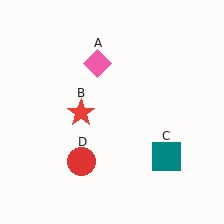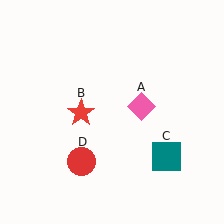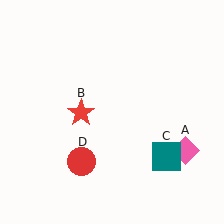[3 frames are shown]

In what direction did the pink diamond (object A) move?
The pink diamond (object A) moved down and to the right.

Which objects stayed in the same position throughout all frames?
Red star (object B) and teal square (object C) and red circle (object D) remained stationary.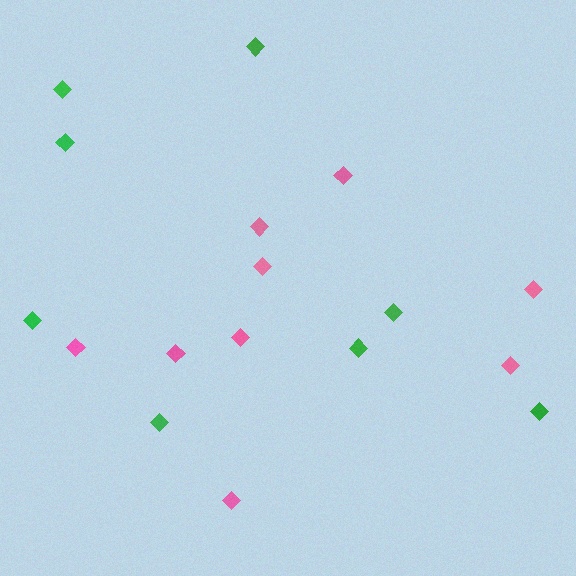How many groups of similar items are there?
There are 2 groups: one group of pink diamonds (9) and one group of green diamonds (8).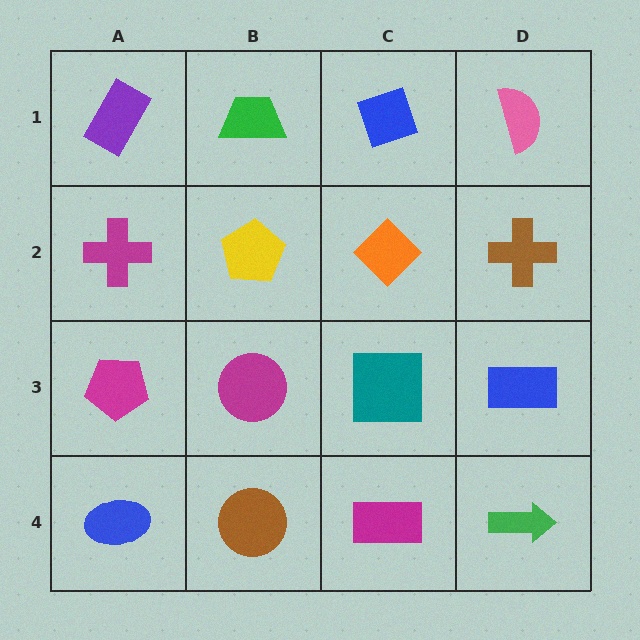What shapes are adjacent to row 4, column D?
A blue rectangle (row 3, column D), a magenta rectangle (row 4, column C).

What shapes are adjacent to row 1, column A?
A magenta cross (row 2, column A), a green trapezoid (row 1, column B).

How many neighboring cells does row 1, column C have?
3.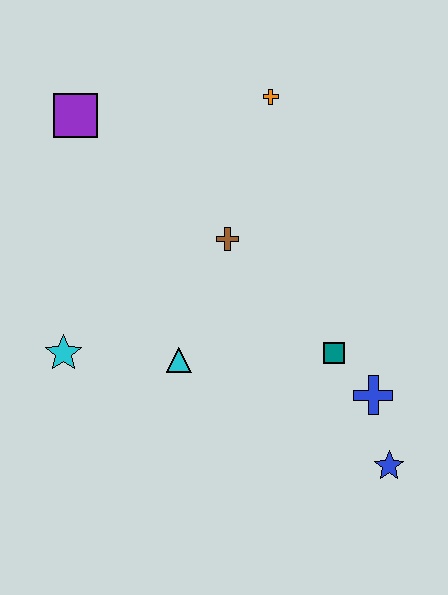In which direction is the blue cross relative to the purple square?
The blue cross is to the right of the purple square.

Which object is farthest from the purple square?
The blue star is farthest from the purple square.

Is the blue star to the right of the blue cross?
Yes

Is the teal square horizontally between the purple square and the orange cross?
No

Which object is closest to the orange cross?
The brown cross is closest to the orange cross.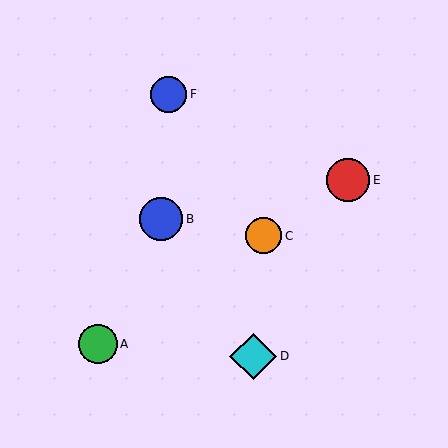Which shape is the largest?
The cyan diamond (labeled D) is the largest.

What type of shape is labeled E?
Shape E is a red circle.